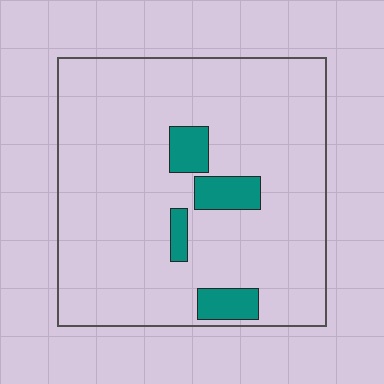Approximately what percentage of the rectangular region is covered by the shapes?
Approximately 10%.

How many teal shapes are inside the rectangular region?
4.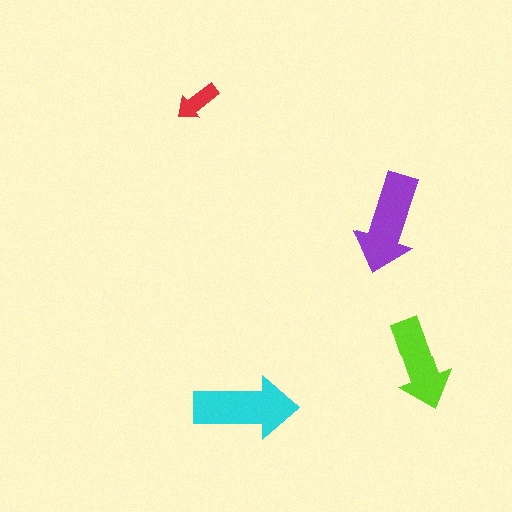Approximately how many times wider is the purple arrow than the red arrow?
About 2 times wider.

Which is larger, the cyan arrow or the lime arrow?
The cyan one.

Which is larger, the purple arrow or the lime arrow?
The purple one.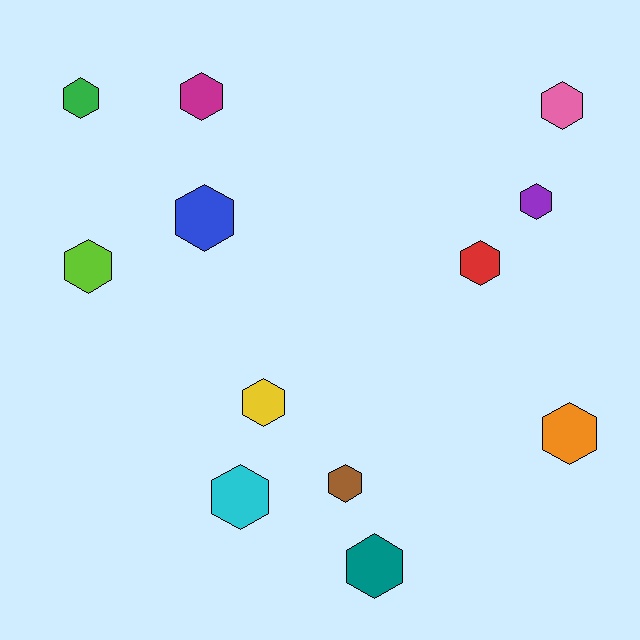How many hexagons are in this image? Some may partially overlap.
There are 12 hexagons.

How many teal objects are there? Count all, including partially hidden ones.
There is 1 teal object.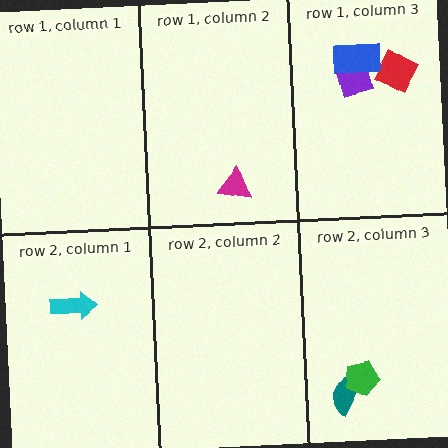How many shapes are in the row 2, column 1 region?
1.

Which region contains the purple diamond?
The row 1, column 3 region.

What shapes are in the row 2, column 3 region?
The teal semicircle, the green pentagon.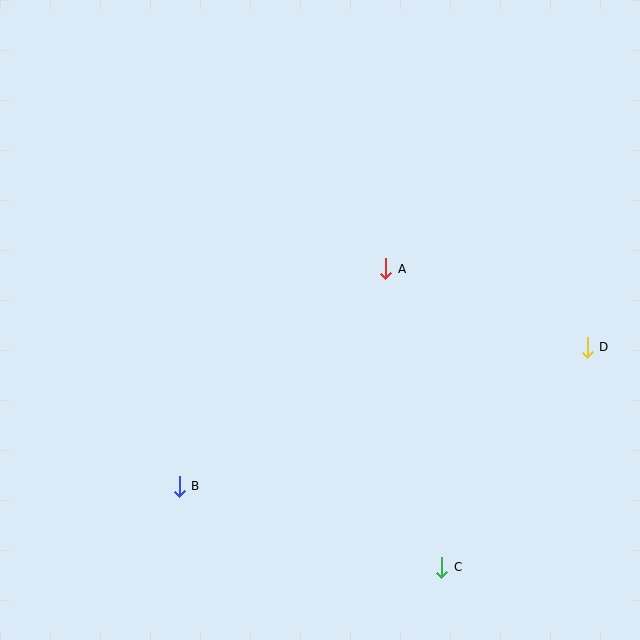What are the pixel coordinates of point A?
Point A is at (386, 269).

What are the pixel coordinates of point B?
Point B is at (179, 486).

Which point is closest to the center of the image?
Point A at (386, 269) is closest to the center.